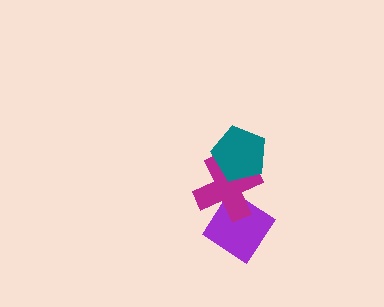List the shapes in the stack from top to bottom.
From top to bottom: the teal pentagon, the magenta cross, the purple diamond.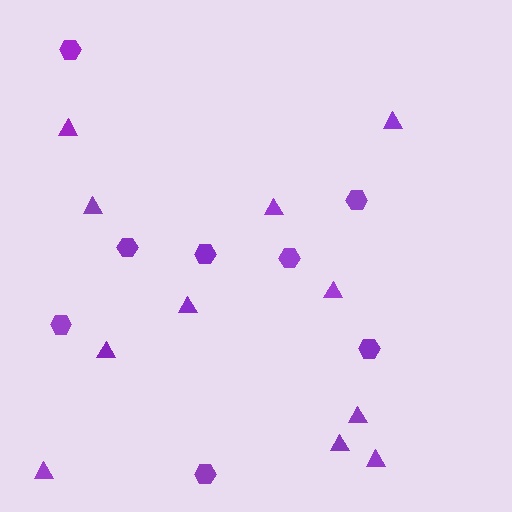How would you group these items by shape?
There are 2 groups: one group of hexagons (8) and one group of triangles (11).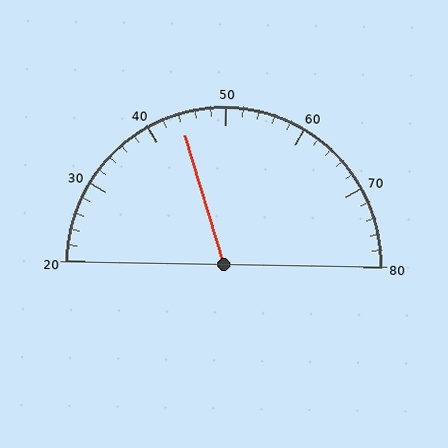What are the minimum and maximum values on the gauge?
The gauge ranges from 20 to 80.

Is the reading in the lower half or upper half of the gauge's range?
The reading is in the lower half of the range (20 to 80).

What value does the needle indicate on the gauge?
The needle indicates approximately 44.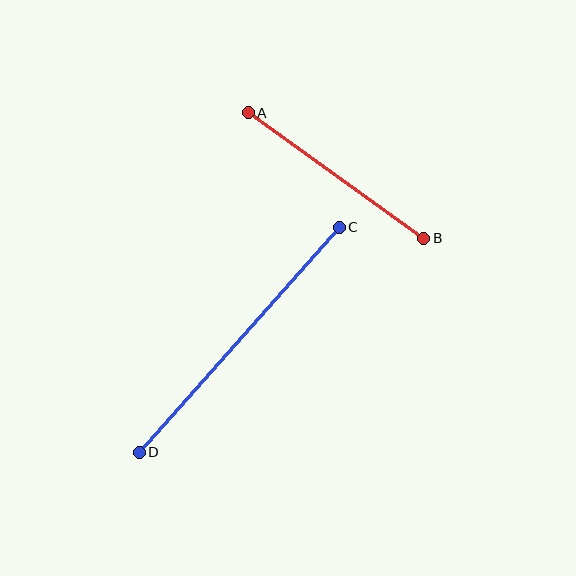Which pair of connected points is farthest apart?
Points C and D are farthest apart.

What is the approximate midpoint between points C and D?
The midpoint is at approximately (239, 340) pixels.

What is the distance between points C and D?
The distance is approximately 301 pixels.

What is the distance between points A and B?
The distance is approximately 216 pixels.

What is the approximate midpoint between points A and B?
The midpoint is at approximately (336, 176) pixels.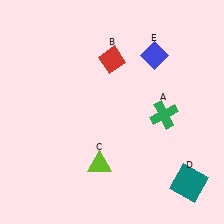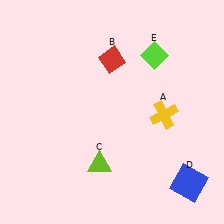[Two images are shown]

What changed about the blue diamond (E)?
In Image 1, E is blue. In Image 2, it changed to lime.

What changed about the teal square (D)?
In Image 1, D is teal. In Image 2, it changed to blue.